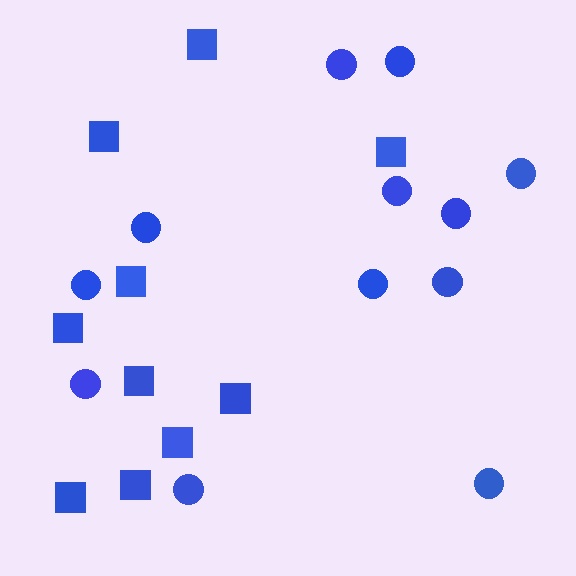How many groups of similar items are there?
There are 2 groups: one group of squares (10) and one group of circles (12).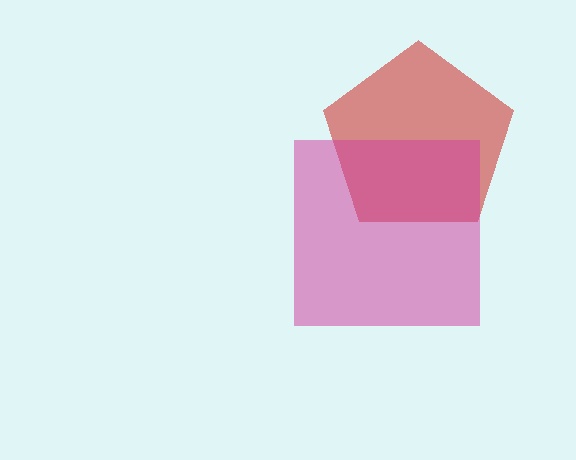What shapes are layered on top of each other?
The layered shapes are: a red pentagon, a magenta square.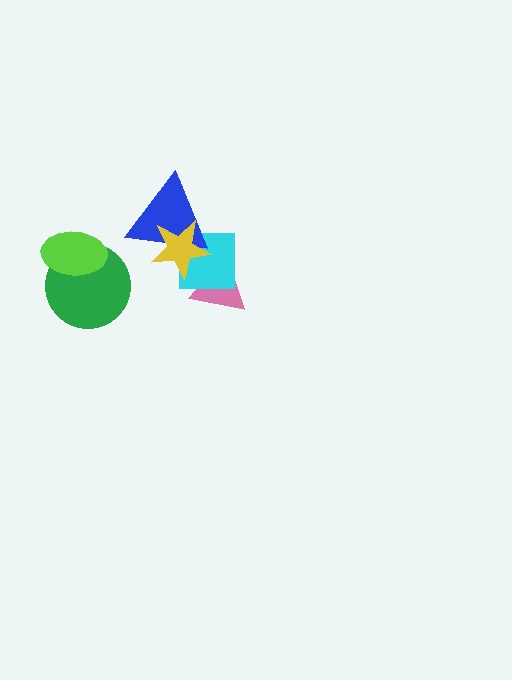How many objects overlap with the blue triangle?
2 objects overlap with the blue triangle.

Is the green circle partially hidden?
Yes, it is partially covered by another shape.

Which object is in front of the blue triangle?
The yellow star is in front of the blue triangle.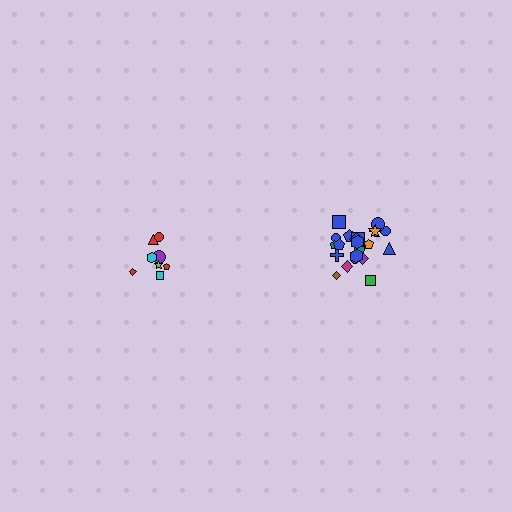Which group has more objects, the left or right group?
The right group.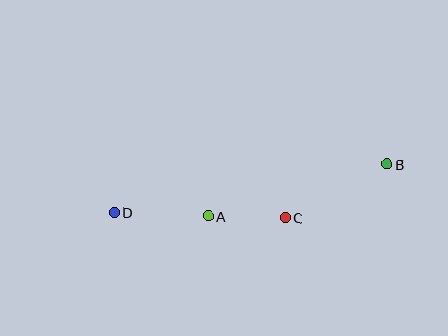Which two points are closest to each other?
Points A and C are closest to each other.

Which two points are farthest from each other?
Points B and D are farthest from each other.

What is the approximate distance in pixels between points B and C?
The distance between B and C is approximately 115 pixels.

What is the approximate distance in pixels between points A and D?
The distance between A and D is approximately 94 pixels.